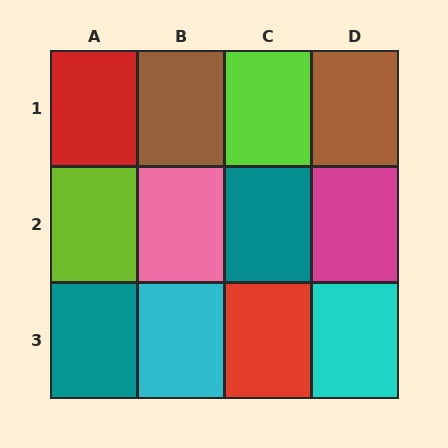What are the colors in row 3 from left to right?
Teal, cyan, red, cyan.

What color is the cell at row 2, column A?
Lime.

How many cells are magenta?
1 cell is magenta.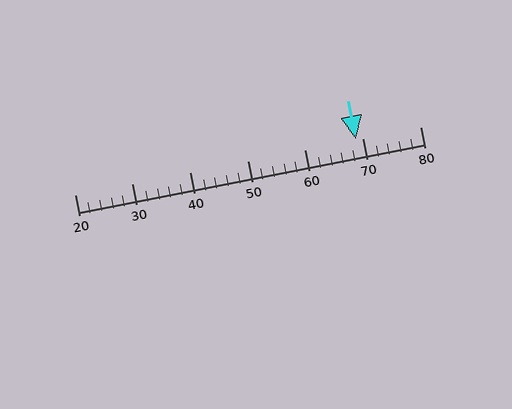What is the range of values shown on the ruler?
The ruler shows values from 20 to 80.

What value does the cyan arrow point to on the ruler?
The cyan arrow points to approximately 69.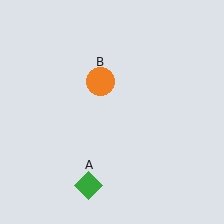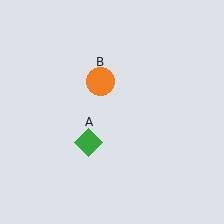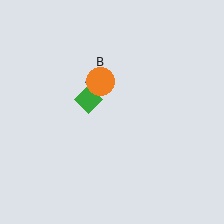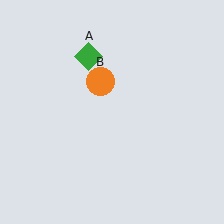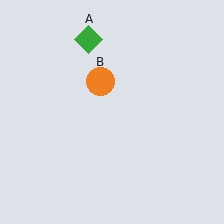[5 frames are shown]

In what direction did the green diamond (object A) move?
The green diamond (object A) moved up.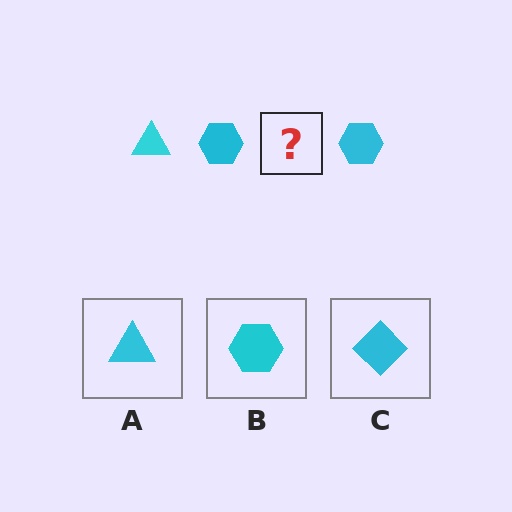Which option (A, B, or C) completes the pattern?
A.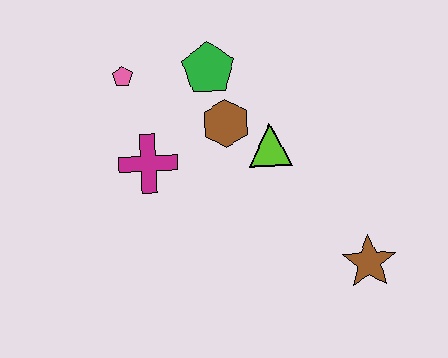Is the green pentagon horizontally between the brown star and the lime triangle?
No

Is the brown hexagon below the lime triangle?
No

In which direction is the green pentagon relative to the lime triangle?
The green pentagon is above the lime triangle.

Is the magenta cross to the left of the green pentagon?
Yes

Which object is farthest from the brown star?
The pink pentagon is farthest from the brown star.